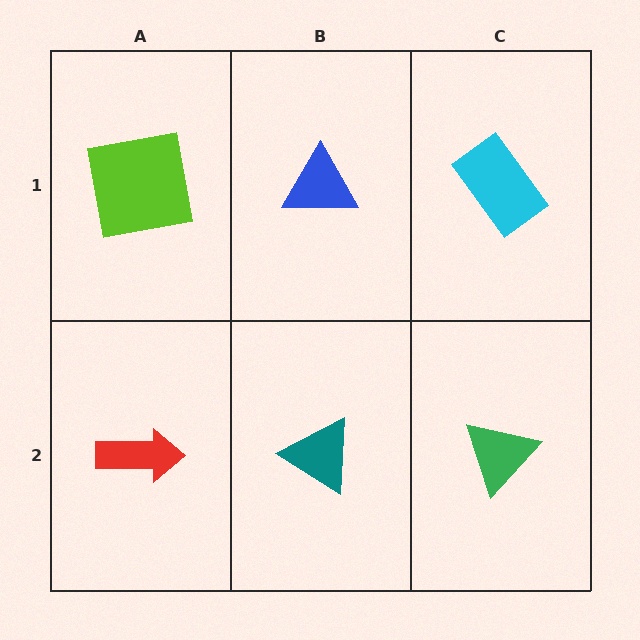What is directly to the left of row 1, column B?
A lime square.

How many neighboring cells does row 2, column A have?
2.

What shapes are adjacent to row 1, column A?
A red arrow (row 2, column A), a blue triangle (row 1, column B).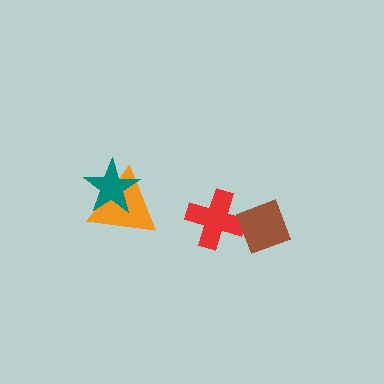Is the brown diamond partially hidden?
No, no other shape covers it.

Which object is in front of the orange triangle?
The teal star is in front of the orange triangle.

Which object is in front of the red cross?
The brown diamond is in front of the red cross.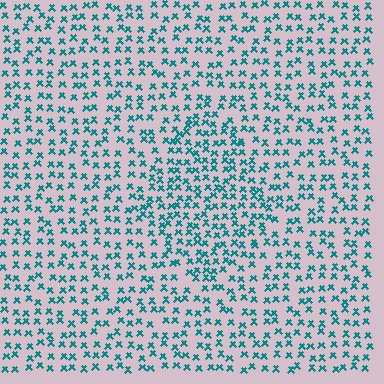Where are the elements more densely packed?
The elements are more densely packed inside the diamond boundary.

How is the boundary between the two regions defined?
The boundary is defined by a change in element density (approximately 1.5x ratio). All elements are the same color, size, and shape.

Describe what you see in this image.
The image contains small teal elements arranged at two different densities. A diamond-shaped region is visible where the elements are more densely packed than the surrounding area.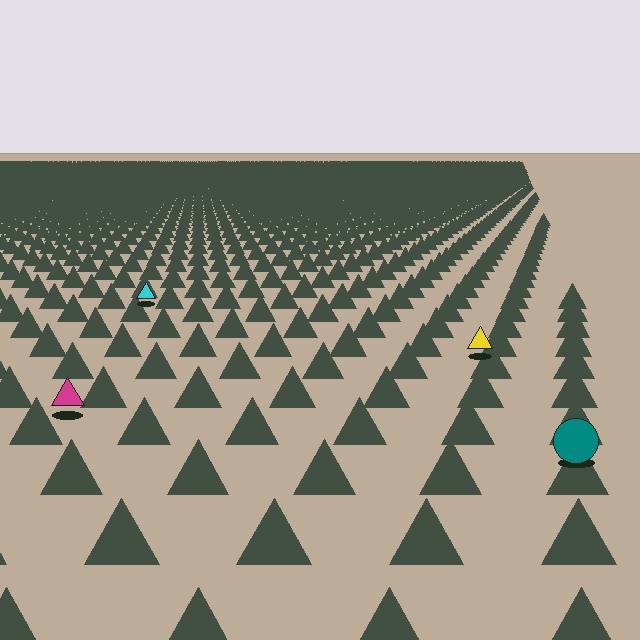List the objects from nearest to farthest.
From nearest to farthest: the teal circle, the magenta triangle, the yellow triangle, the cyan triangle.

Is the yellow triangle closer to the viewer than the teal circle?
No. The teal circle is closer — you can tell from the texture gradient: the ground texture is coarser near it.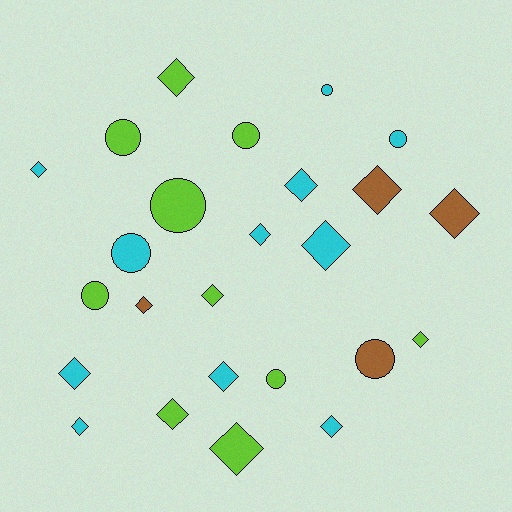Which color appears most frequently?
Cyan, with 11 objects.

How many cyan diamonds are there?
There are 8 cyan diamonds.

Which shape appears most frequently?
Diamond, with 16 objects.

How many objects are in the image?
There are 25 objects.